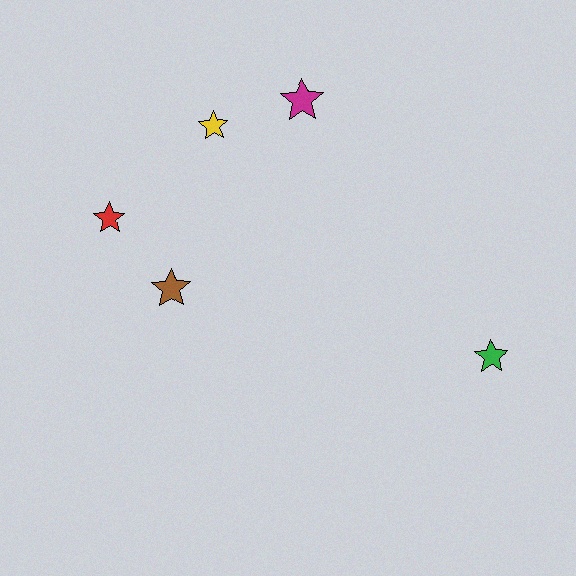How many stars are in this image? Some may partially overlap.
There are 5 stars.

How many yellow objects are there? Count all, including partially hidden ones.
There is 1 yellow object.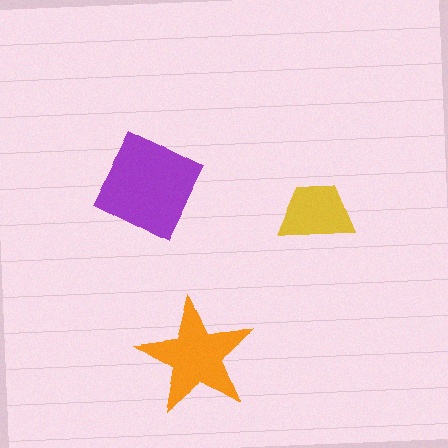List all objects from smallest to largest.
The yellow trapezoid, the orange star, the purple square.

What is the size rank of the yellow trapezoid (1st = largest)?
3rd.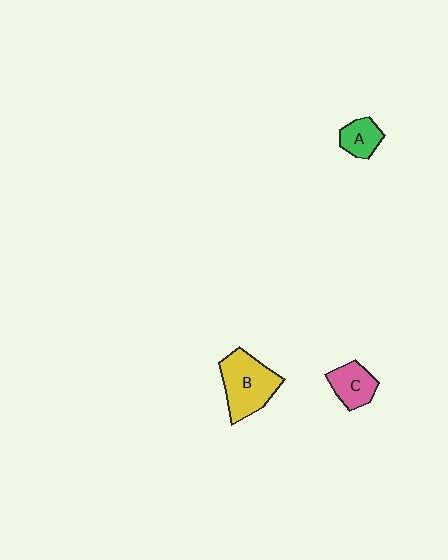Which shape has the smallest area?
Shape A (green).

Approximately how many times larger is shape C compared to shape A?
Approximately 1.2 times.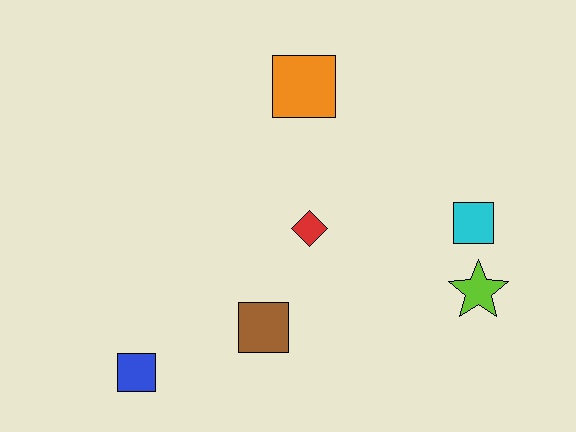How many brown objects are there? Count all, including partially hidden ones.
There is 1 brown object.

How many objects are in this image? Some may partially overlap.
There are 6 objects.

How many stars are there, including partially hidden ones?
There is 1 star.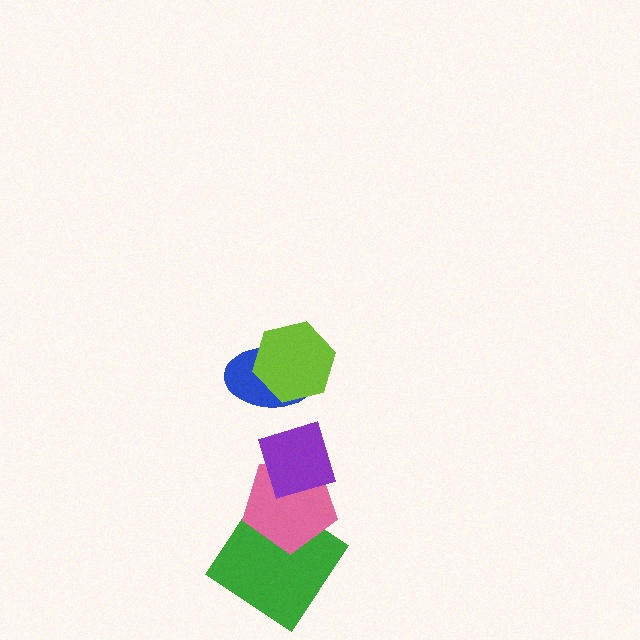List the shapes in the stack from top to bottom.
From top to bottom: the lime hexagon, the blue ellipse, the purple diamond, the pink pentagon, the green diamond.